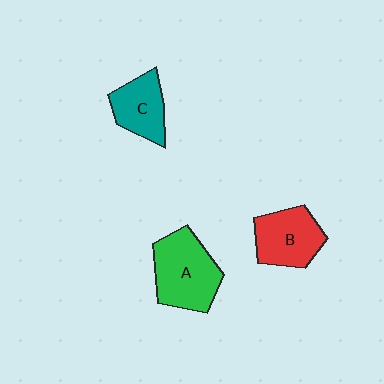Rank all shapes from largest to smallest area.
From largest to smallest: A (green), B (red), C (teal).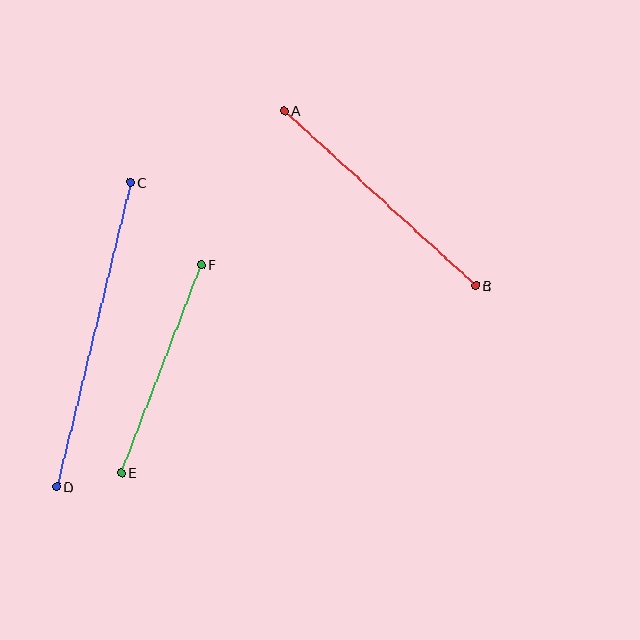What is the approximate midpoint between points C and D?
The midpoint is at approximately (94, 335) pixels.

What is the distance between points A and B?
The distance is approximately 260 pixels.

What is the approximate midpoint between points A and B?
The midpoint is at approximately (380, 198) pixels.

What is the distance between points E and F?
The distance is approximately 223 pixels.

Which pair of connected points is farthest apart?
Points C and D are farthest apart.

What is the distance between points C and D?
The distance is approximately 313 pixels.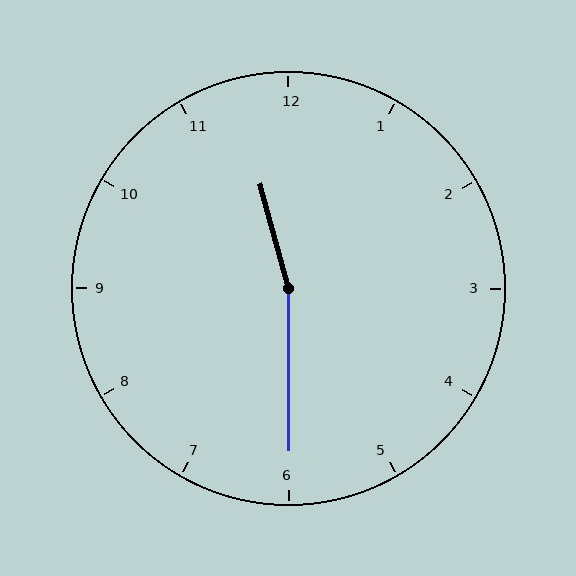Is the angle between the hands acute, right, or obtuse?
It is obtuse.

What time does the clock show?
11:30.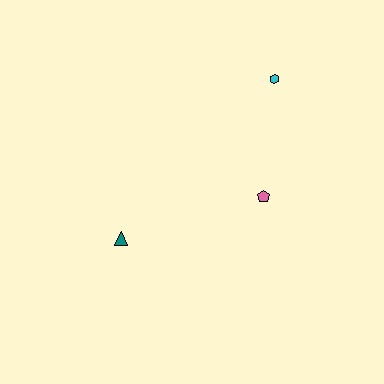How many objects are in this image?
There are 3 objects.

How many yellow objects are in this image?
There are no yellow objects.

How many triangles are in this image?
There is 1 triangle.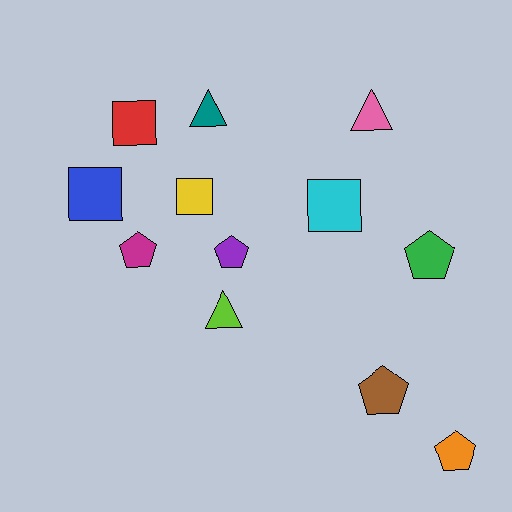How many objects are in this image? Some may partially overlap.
There are 12 objects.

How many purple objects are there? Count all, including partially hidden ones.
There is 1 purple object.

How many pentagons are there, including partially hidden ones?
There are 5 pentagons.